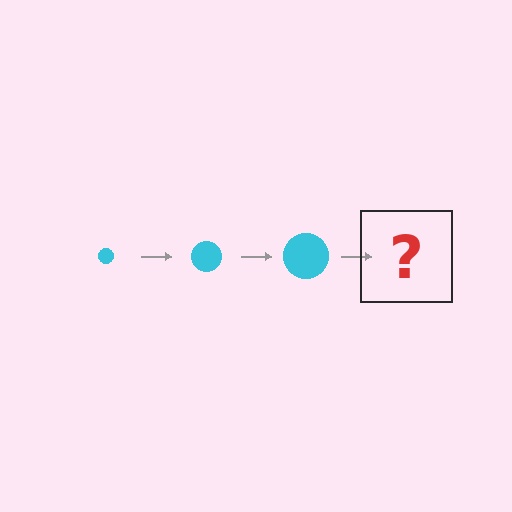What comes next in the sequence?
The next element should be a cyan circle, larger than the previous one.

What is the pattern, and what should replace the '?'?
The pattern is that the circle gets progressively larger each step. The '?' should be a cyan circle, larger than the previous one.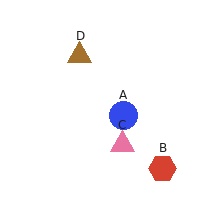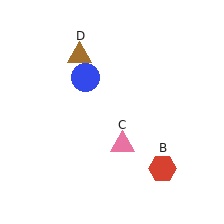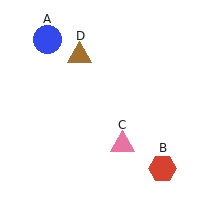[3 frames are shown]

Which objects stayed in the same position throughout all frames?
Red hexagon (object B) and pink triangle (object C) and brown triangle (object D) remained stationary.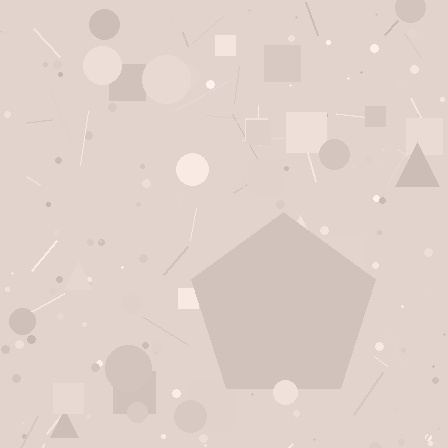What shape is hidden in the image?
A pentagon is hidden in the image.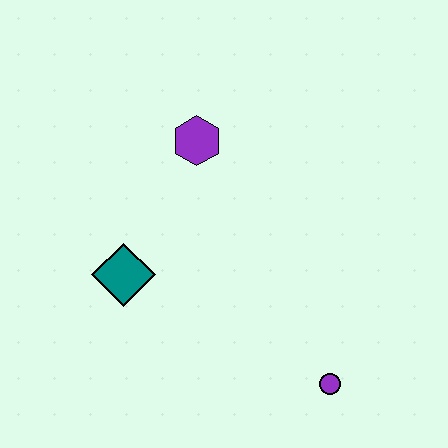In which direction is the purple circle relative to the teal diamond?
The purple circle is to the right of the teal diamond.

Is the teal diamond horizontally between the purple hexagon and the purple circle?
No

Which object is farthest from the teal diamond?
The purple circle is farthest from the teal diamond.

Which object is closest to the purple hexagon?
The teal diamond is closest to the purple hexagon.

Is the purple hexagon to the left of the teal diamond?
No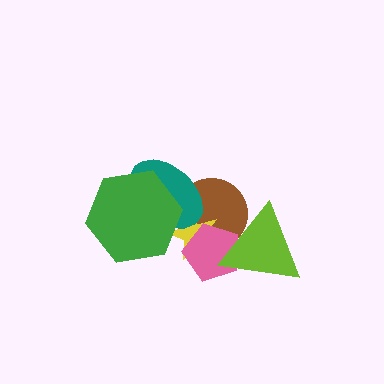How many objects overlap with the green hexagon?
2 objects overlap with the green hexagon.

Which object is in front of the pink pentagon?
The lime triangle is in front of the pink pentagon.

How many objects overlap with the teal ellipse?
3 objects overlap with the teal ellipse.